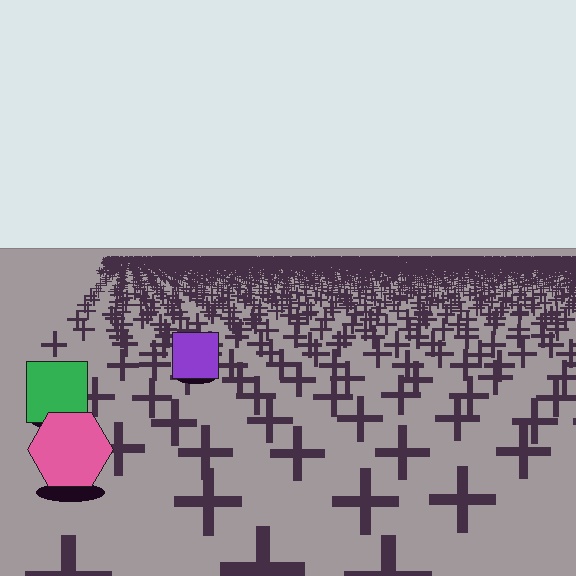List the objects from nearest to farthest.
From nearest to farthest: the pink hexagon, the green square, the purple square.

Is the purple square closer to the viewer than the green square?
No. The green square is closer — you can tell from the texture gradient: the ground texture is coarser near it.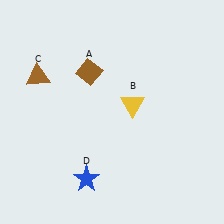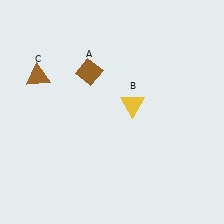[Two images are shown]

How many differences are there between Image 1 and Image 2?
There is 1 difference between the two images.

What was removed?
The blue star (D) was removed in Image 2.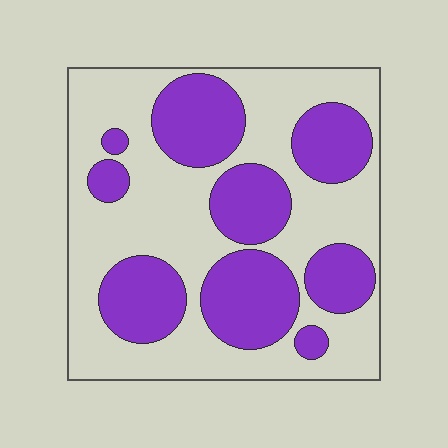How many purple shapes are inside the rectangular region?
9.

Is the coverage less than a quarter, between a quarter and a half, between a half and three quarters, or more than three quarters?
Between a quarter and a half.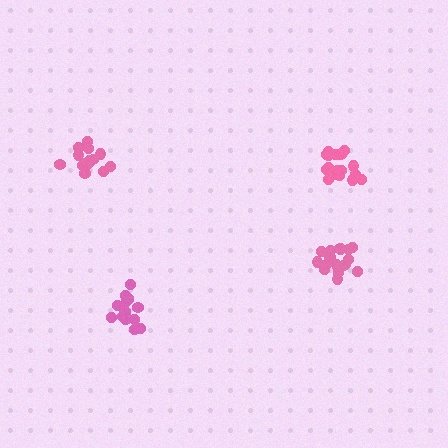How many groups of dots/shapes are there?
There are 4 groups.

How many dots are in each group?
Group 1: 19 dots, Group 2: 15 dots, Group 3: 17 dots, Group 4: 17 dots (68 total).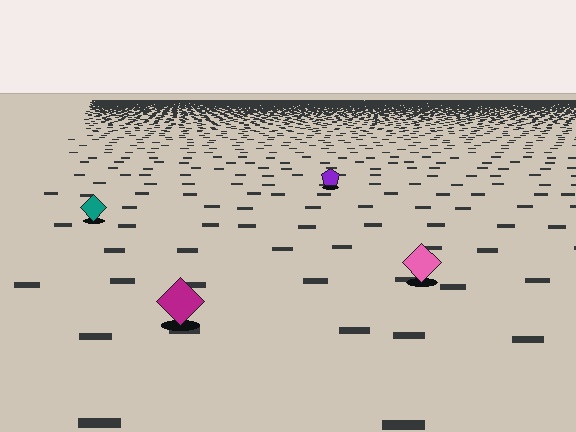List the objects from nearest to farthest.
From nearest to farthest: the magenta diamond, the pink diamond, the teal diamond, the purple pentagon.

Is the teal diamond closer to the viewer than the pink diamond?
No. The pink diamond is closer — you can tell from the texture gradient: the ground texture is coarser near it.